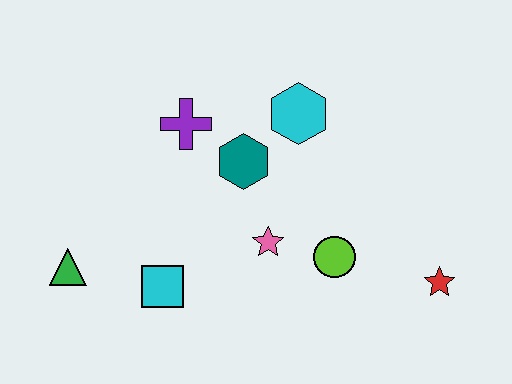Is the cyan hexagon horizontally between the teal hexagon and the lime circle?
Yes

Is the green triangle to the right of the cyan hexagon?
No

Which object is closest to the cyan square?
The green triangle is closest to the cyan square.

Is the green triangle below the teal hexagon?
Yes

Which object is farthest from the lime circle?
The green triangle is farthest from the lime circle.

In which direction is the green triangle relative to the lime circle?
The green triangle is to the left of the lime circle.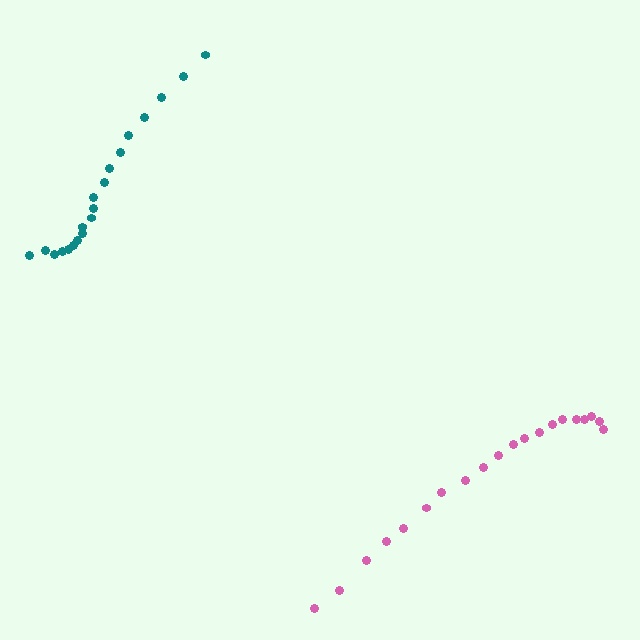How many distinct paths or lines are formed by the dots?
There are 2 distinct paths.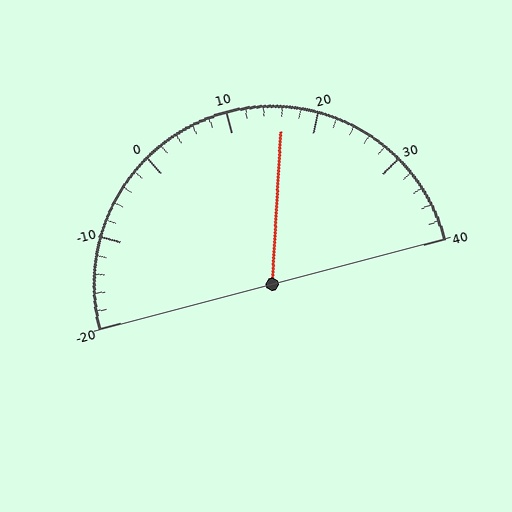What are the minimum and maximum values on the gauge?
The gauge ranges from -20 to 40.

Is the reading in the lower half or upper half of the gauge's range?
The reading is in the upper half of the range (-20 to 40).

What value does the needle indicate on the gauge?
The needle indicates approximately 16.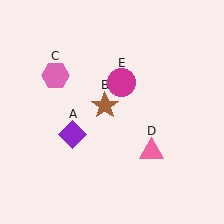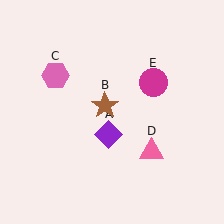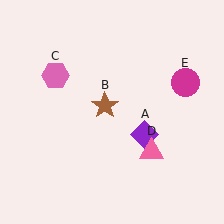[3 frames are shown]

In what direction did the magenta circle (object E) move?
The magenta circle (object E) moved right.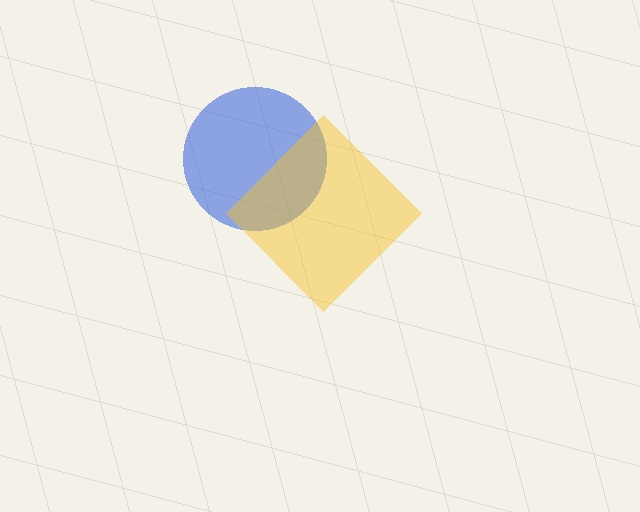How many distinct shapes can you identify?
There are 2 distinct shapes: a blue circle, a yellow diamond.